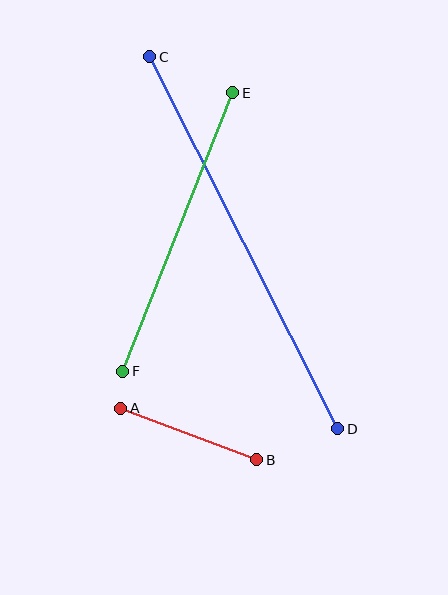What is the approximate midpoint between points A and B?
The midpoint is at approximately (189, 434) pixels.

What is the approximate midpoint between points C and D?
The midpoint is at approximately (244, 243) pixels.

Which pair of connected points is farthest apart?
Points C and D are farthest apart.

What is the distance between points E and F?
The distance is approximately 300 pixels.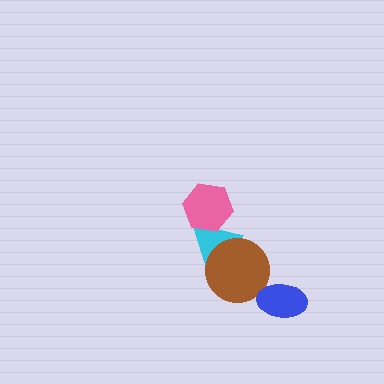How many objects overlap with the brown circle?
1 object overlaps with the brown circle.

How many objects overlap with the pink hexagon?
1 object overlaps with the pink hexagon.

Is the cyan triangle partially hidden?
Yes, it is partially covered by another shape.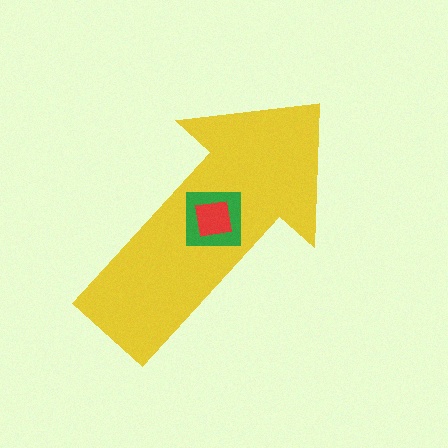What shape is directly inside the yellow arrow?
The green square.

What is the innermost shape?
The red square.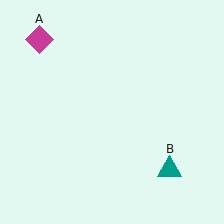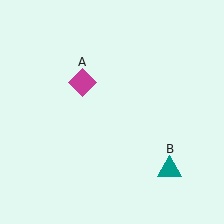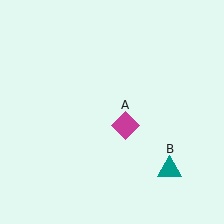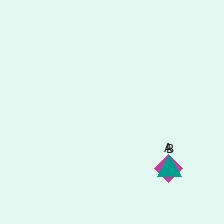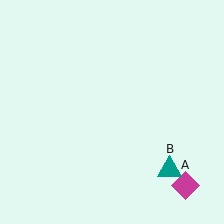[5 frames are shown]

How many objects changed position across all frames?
1 object changed position: magenta diamond (object A).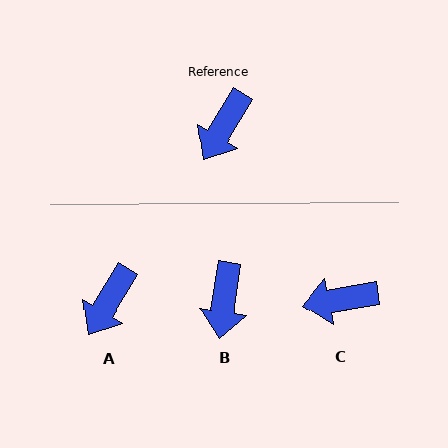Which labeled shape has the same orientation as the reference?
A.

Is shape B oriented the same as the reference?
No, it is off by about 23 degrees.